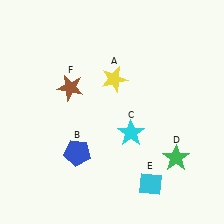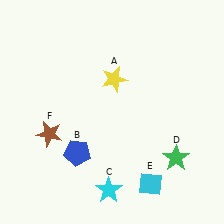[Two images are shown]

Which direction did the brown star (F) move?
The brown star (F) moved down.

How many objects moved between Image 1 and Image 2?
2 objects moved between the two images.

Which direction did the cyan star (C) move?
The cyan star (C) moved down.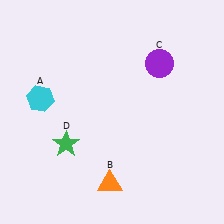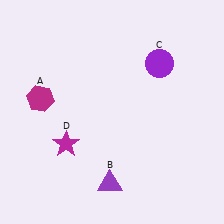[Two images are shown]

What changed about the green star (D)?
In Image 1, D is green. In Image 2, it changed to magenta.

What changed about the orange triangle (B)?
In Image 1, B is orange. In Image 2, it changed to purple.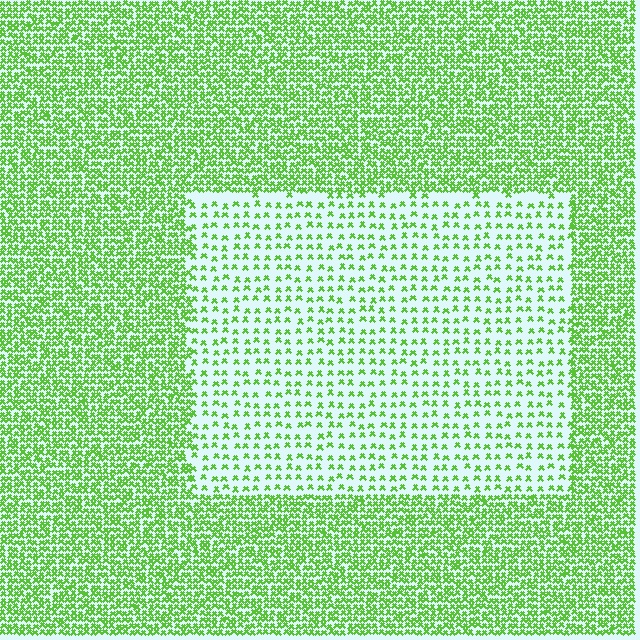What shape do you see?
I see a rectangle.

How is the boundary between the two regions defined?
The boundary is defined by a change in element density (approximately 2.7x ratio). All elements are the same color, size, and shape.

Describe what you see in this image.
The image contains small lime elements arranged at two different densities. A rectangle-shaped region is visible where the elements are less densely packed than the surrounding area.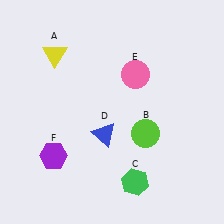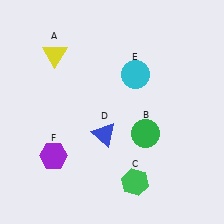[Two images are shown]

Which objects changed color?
B changed from lime to green. E changed from pink to cyan.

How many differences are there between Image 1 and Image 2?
There are 2 differences between the two images.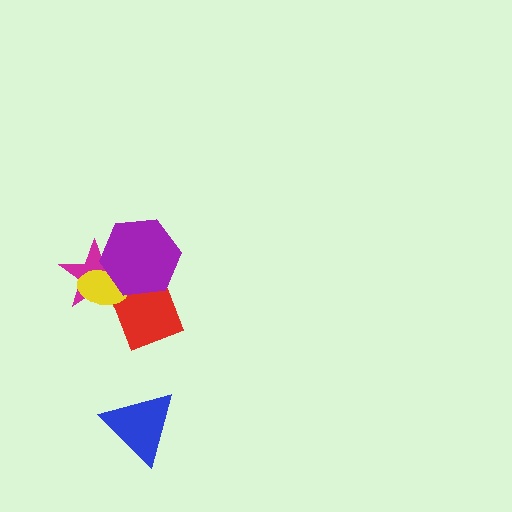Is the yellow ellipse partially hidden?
Yes, it is partially covered by another shape.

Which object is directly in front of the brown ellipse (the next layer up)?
The magenta star is directly in front of the brown ellipse.